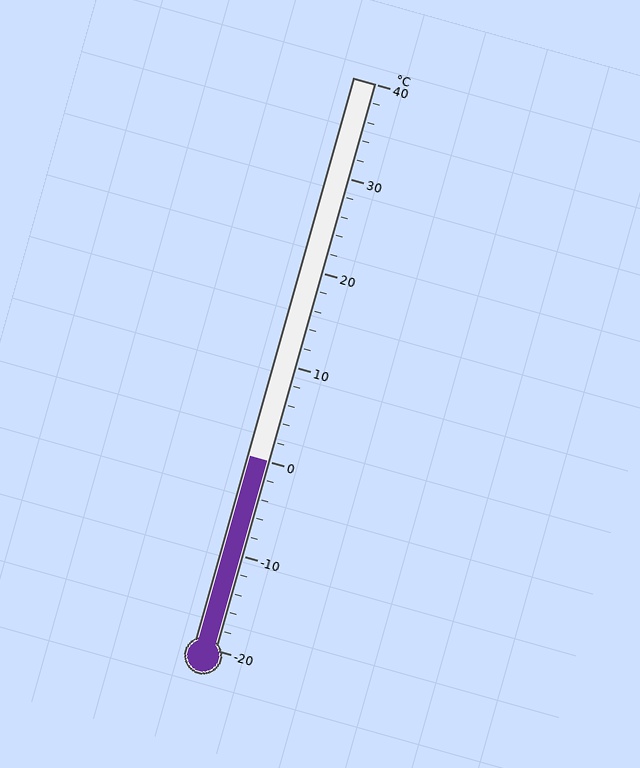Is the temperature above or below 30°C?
The temperature is below 30°C.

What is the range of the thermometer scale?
The thermometer scale ranges from -20°C to 40°C.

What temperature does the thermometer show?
The thermometer shows approximately 0°C.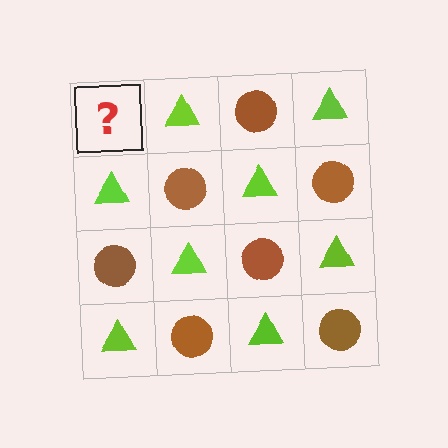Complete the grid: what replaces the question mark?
The question mark should be replaced with a brown circle.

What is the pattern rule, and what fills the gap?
The rule is that it alternates brown circle and lime triangle in a checkerboard pattern. The gap should be filled with a brown circle.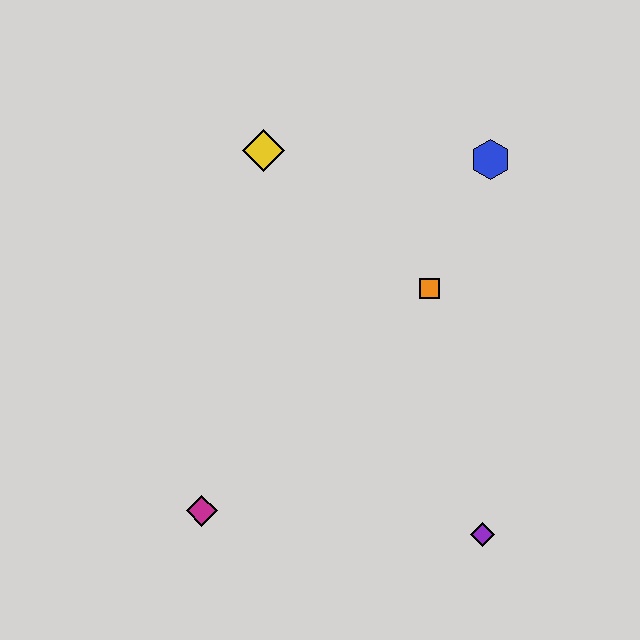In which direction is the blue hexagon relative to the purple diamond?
The blue hexagon is above the purple diamond.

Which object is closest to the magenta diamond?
The purple diamond is closest to the magenta diamond.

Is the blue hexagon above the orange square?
Yes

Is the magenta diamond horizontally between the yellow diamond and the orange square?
No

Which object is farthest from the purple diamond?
The yellow diamond is farthest from the purple diamond.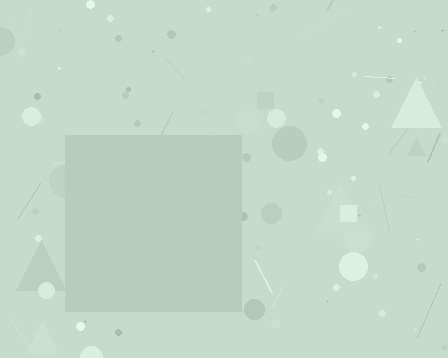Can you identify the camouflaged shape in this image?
The camouflaged shape is a square.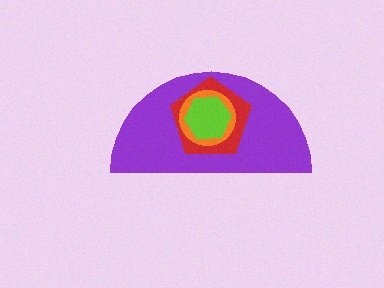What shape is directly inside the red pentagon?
The orange circle.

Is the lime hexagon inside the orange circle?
Yes.